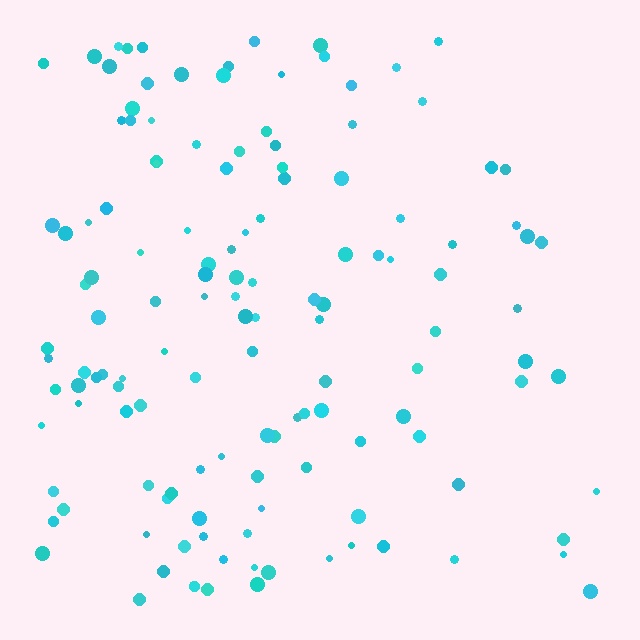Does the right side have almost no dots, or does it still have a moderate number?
Still a moderate number, just noticeably fewer than the left.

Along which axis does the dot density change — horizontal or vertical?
Horizontal.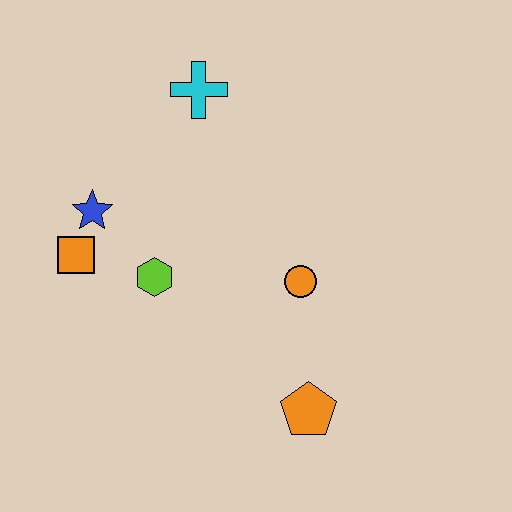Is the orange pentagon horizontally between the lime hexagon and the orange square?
No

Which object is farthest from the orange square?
The orange pentagon is farthest from the orange square.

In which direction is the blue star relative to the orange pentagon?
The blue star is to the left of the orange pentagon.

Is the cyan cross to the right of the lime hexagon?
Yes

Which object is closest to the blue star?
The orange square is closest to the blue star.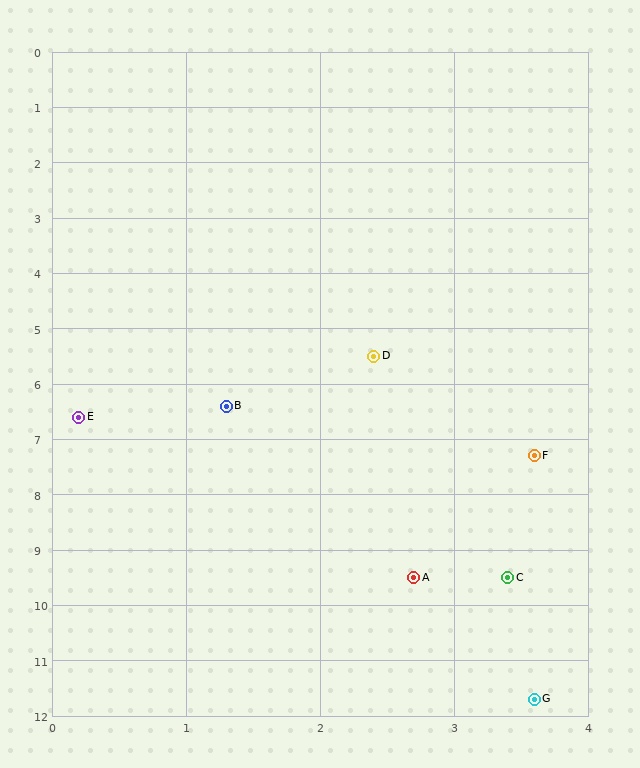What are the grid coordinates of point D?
Point D is at approximately (2.4, 5.5).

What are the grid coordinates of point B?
Point B is at approximately (1.3, 6.4).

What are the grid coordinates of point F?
Point F is at approximately (3.6, 7.3).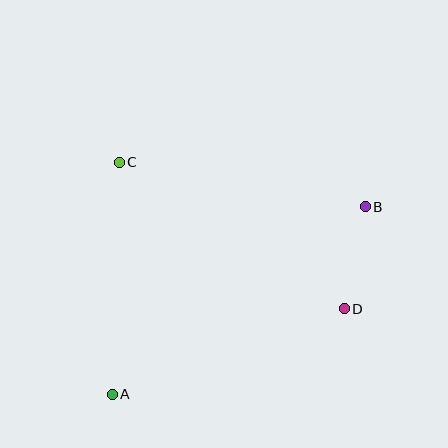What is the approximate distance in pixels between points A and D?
The distance between A and D is approximately 247 pixels.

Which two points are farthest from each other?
Points A and B are farthest from each other.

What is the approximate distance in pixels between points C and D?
The distance between C and D is approximately 268 pixels.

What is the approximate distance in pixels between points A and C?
The distance between A and C is approximately 232 pixels.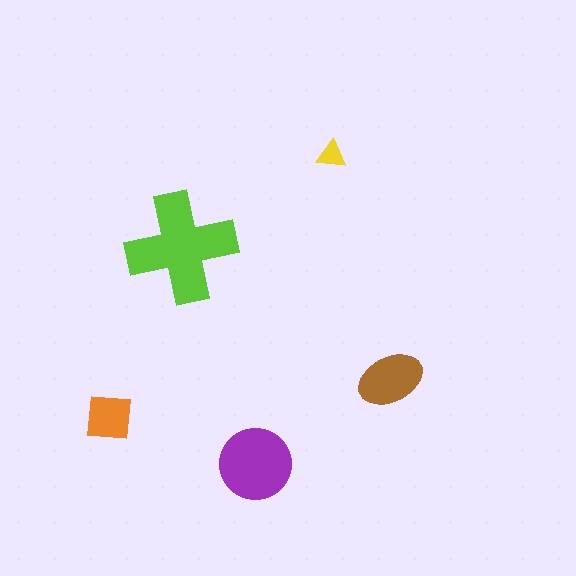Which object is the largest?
The lime cross.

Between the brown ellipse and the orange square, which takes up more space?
The brown ellipse.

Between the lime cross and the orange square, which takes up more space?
The lime cross.